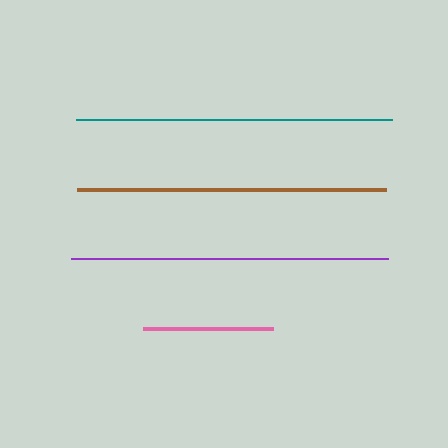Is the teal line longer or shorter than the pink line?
The teal line is longer than the pink line.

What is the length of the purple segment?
The purple segment is approximately 317 pixels long.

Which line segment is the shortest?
The pink line is the shortest at approximately 129 pixels.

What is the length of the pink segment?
The pink segment is approximately 129 pixels long.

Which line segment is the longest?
The purple line is the longest at approximately 317 pixels.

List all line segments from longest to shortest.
From longest to shortest: purple, teal, brown, pink.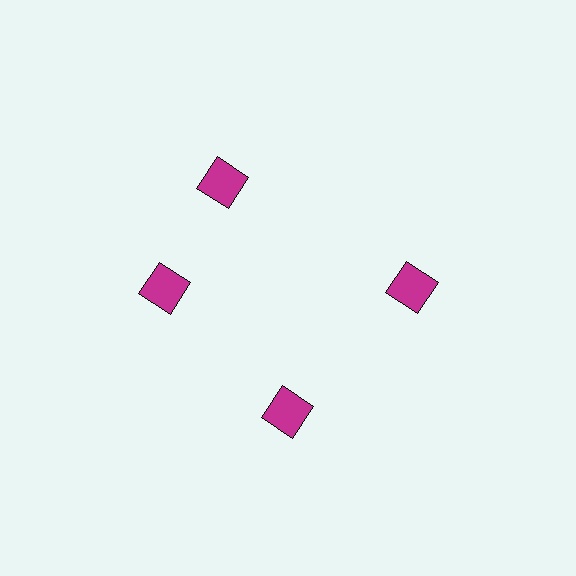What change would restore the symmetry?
The symmetry would be restored by rotating it back into even spacing with its neighbors so that all 4 squares sit at equal angles and equal distance from the center.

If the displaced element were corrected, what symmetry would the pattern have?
It would have 4-fold rotational symmetry — the pattern would map onto itself every 90 degrees.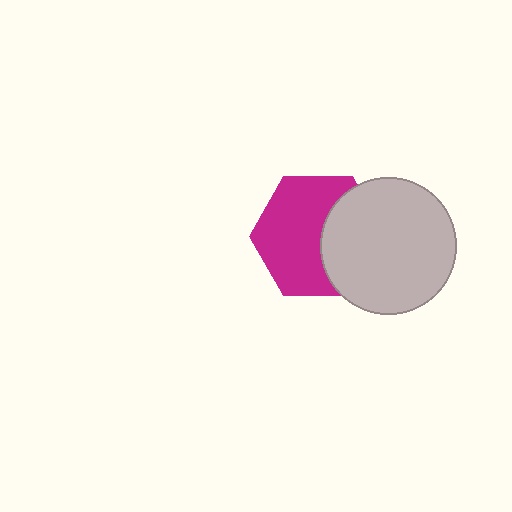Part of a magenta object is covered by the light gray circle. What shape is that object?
It is a hexagon.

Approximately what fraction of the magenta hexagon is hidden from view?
Roughly 38% of the magenta hexagon is hidden behind the light gray circle.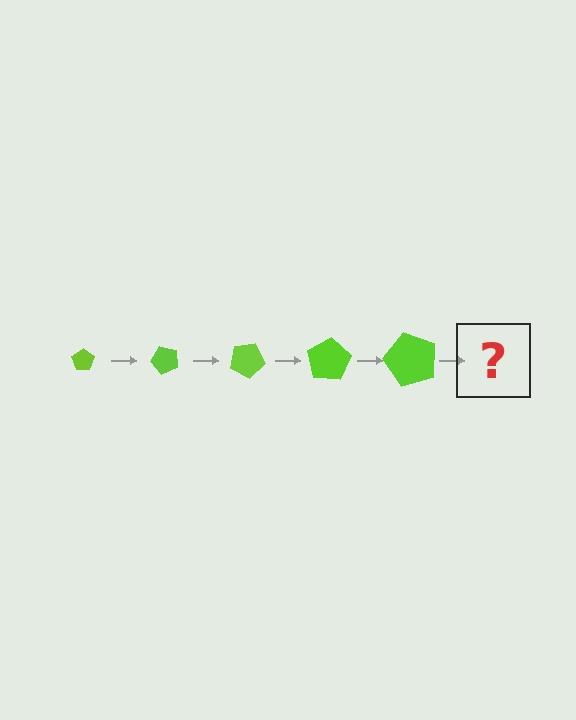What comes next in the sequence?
The next element should be a pentagon, larger than the previous one and rotated 250 degrees from the start.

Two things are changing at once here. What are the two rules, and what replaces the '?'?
The two rules are that the pentagon grows larger each step and it rotates 50 degrees each step. The '?' should be a pentagon, larger than the previous one and rotated 250 degrees from the start.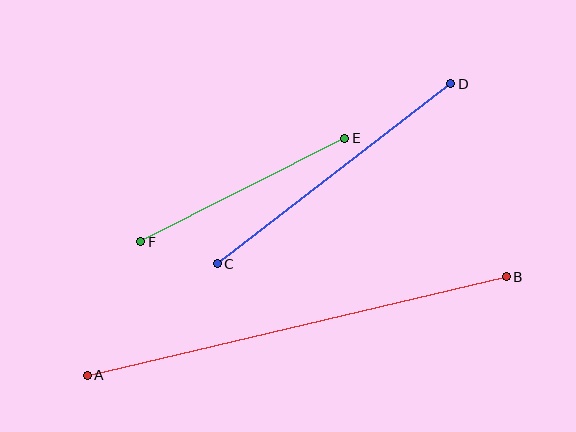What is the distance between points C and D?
The distance is approximately 295 pixels.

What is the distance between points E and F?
The distance is approximately 229 pixels.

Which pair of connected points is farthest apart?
Points A and B are farthest apart.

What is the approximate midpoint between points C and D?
The midpoint is at approximately (334, 174) pixels.